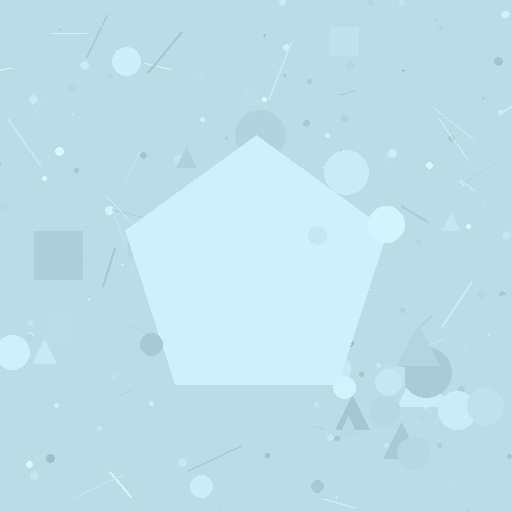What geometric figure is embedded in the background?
A pentagon is embedded in the background.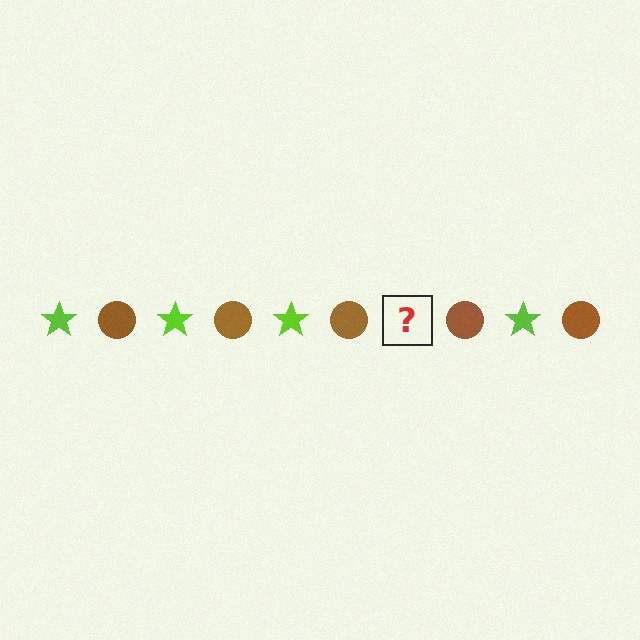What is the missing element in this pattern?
The missing element is a lime star.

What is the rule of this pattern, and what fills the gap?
The rule is that the pattern alternates between lime star and brown circle. The gap should be filled with a lime star.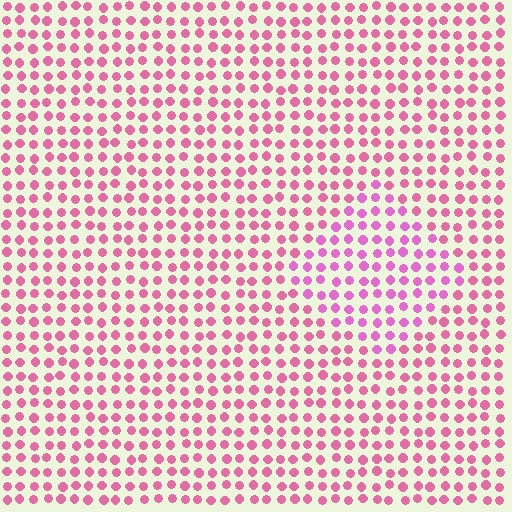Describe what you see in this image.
The image is filled with small pink elements in a uniform arrangement. A diamond-shaped region is visible where the elements are tinted to a slightly different hue, forming a subtle color boundary.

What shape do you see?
I see a diamond.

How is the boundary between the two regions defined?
The boundary is defined purely by a slight shift in hue (about 21 degrees). Spacing, size, and orientation are identical on both sides.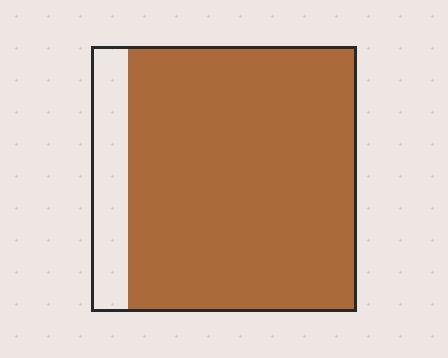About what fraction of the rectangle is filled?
About seven eighths (7/8).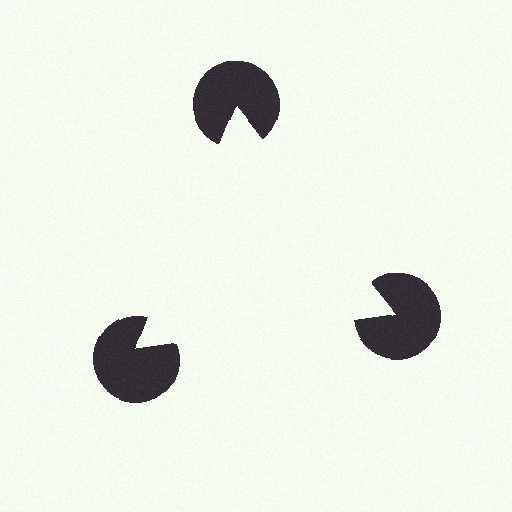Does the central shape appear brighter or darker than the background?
It typically appears slightly brighter than the background, even though no actual brightness change is drawn.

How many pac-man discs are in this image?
There are 3 — one at each vertex of the illusory triangle.